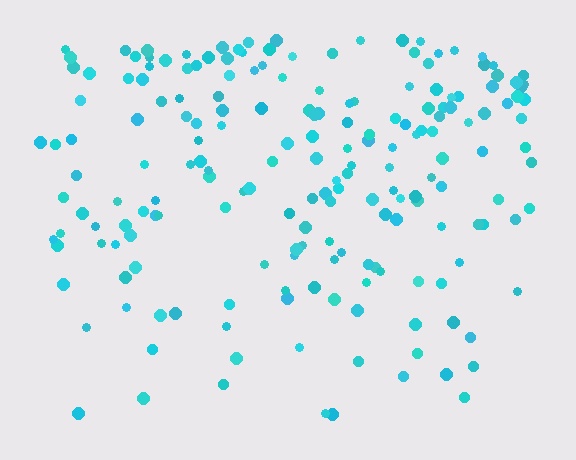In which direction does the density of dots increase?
From bottom to top, with the top side densest.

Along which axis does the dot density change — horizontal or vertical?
Vertical.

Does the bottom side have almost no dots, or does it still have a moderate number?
Still a moderate number, just noticeably fewer than the top.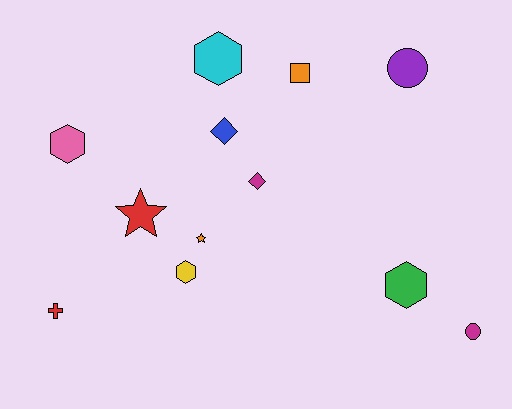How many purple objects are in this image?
There is 1 purple object.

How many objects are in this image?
There are 12 objects.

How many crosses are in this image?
There is 1 cross.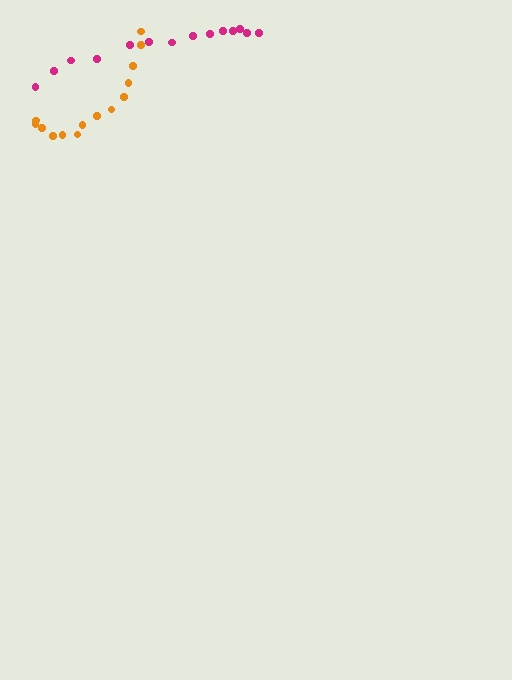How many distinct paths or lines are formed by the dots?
There are 2 distinct paths.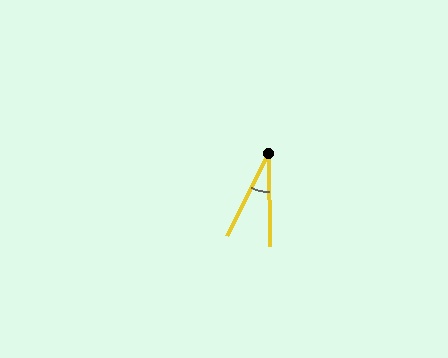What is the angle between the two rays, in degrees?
Approximately 28 degrees.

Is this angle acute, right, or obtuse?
It is acute.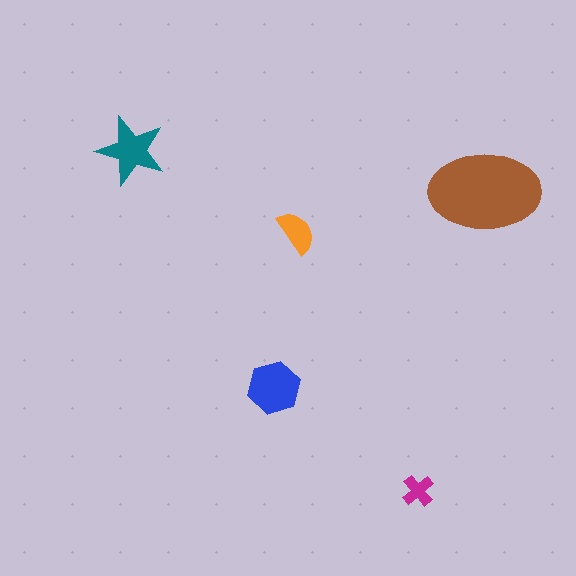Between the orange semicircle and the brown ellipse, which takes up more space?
The brown ellipse.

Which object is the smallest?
The magenta cross.